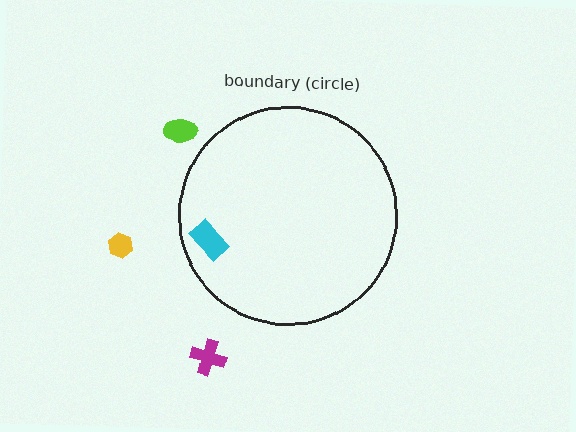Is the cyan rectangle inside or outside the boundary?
Inside.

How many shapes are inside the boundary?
1 inside, 3 outside.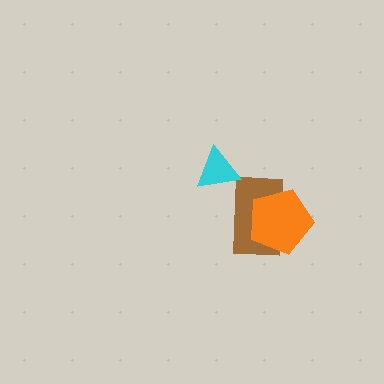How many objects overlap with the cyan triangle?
0 objects overlap with the cyan triangle.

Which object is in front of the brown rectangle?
The orange pentagon is in front of the brown rectangle.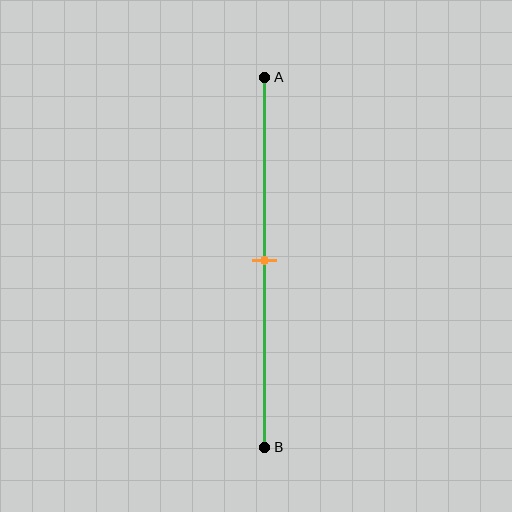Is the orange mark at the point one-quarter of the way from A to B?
No, the mark is at about 50% from A, not at the 25% one-quarter point.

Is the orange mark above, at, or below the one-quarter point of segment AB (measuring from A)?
The orange mark is below the one-quarter point of segment AB.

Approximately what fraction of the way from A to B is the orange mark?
The orange mark is approximately 50% of the way from A to B.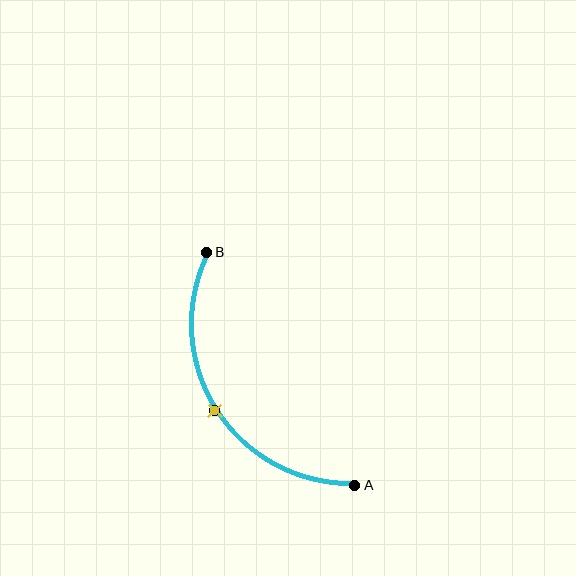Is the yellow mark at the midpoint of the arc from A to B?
Yes. The yellow mark lies on the arc at equal arc-length from both A and B — it is the arc midpoint.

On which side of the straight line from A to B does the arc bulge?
The arc bulges to the left of the straight line connecting A and B.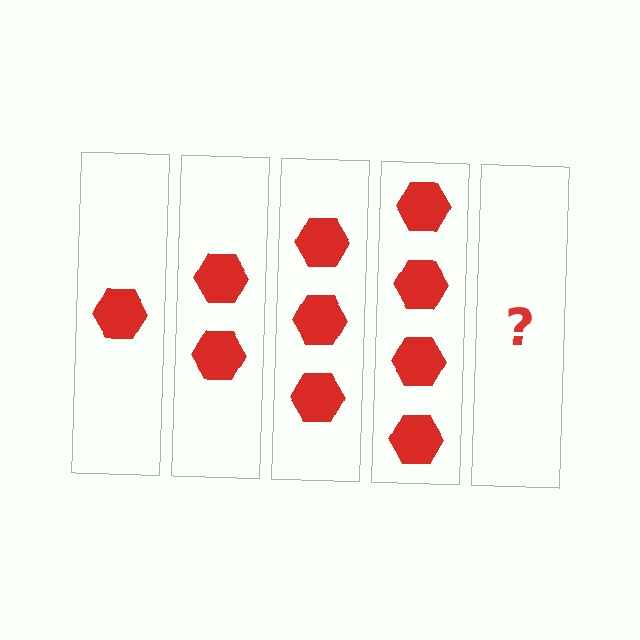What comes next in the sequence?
The next element should be 5 hexagons.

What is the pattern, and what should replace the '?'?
The pattern is that each step adds one more hexagon. The '?' should be 5 hexagons.